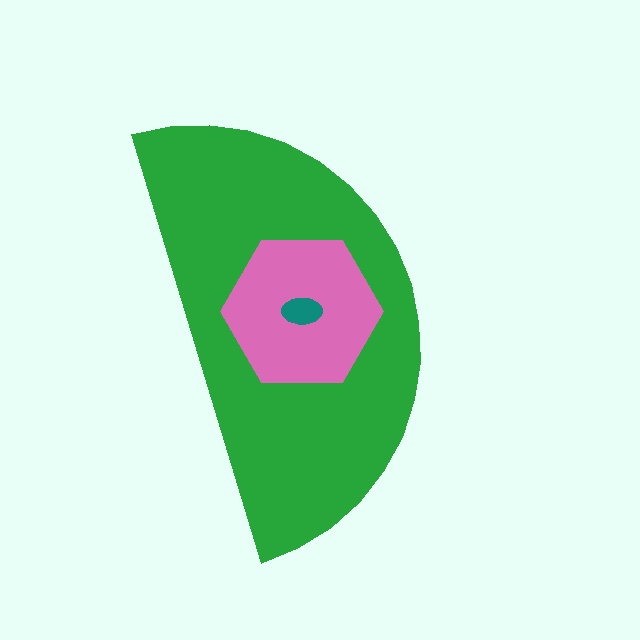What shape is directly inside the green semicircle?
The pink hexagon.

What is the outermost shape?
The green semicircle.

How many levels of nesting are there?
3.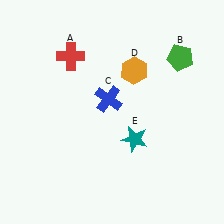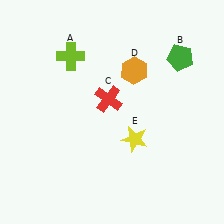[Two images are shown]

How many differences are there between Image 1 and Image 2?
There are 3 differences between the two images.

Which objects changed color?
A changed from red to lime. C changed from blue to red. E changed from teal to yellow.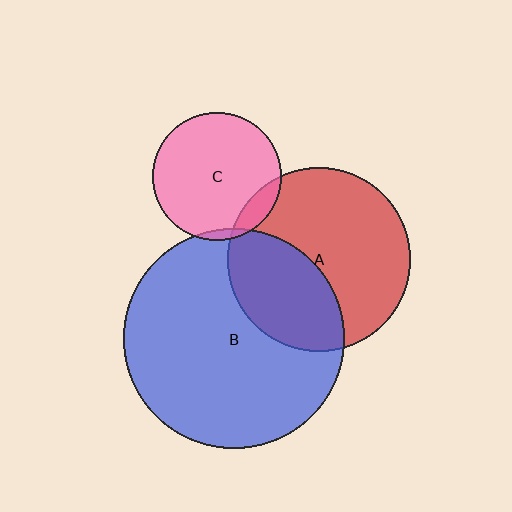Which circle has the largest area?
Circle B (blue).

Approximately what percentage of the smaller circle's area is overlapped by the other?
Approximately 10%.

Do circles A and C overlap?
Yes.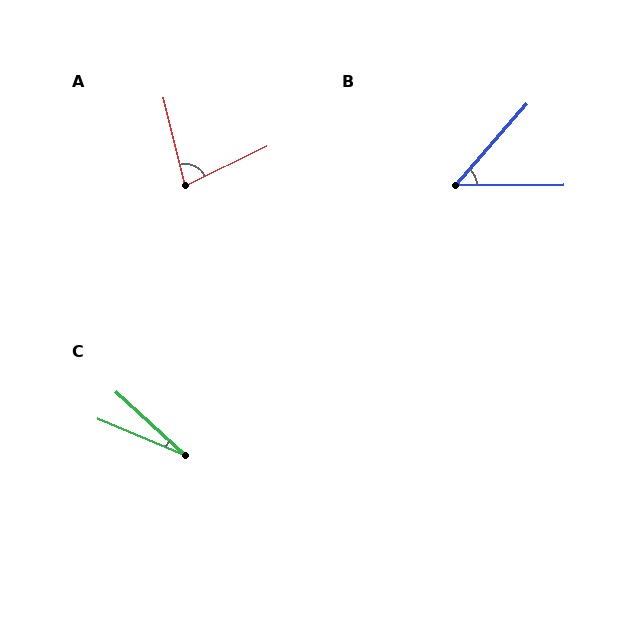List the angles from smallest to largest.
C (20°), B (48°), A (78°).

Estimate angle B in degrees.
Approximately 48 degrees.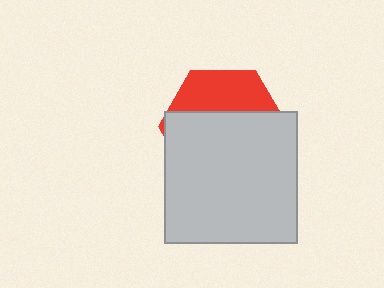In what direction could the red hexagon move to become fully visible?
The red hexagon could move up. That would shift it out from behind the light gray square entirely.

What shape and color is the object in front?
The object in front is a light gray square.